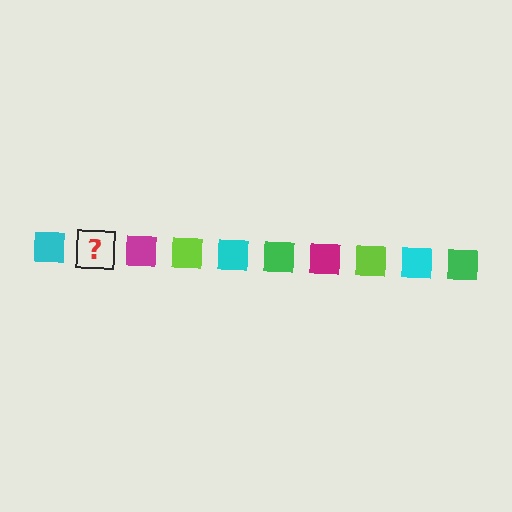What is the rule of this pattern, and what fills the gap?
The rule is that the pattern cycles through cyan, green, magenta, lime squares. The gap should be filled with a green square.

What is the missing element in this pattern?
The missing element is a green square.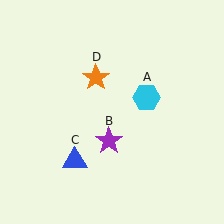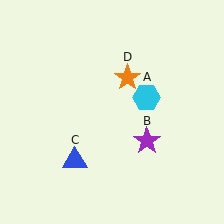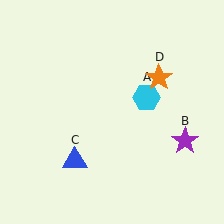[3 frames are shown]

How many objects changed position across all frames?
2 objects changed position: purple star (object B), orange star (object D).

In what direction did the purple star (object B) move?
The purple star (object B) moved right.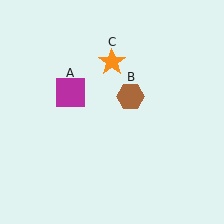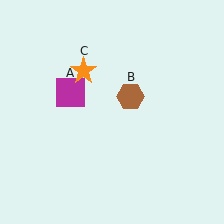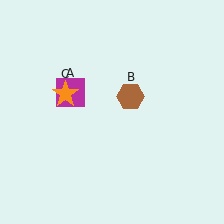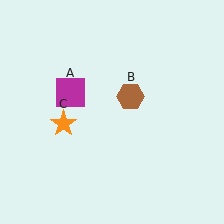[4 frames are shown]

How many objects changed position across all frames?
1 object changed position: orange star (object C).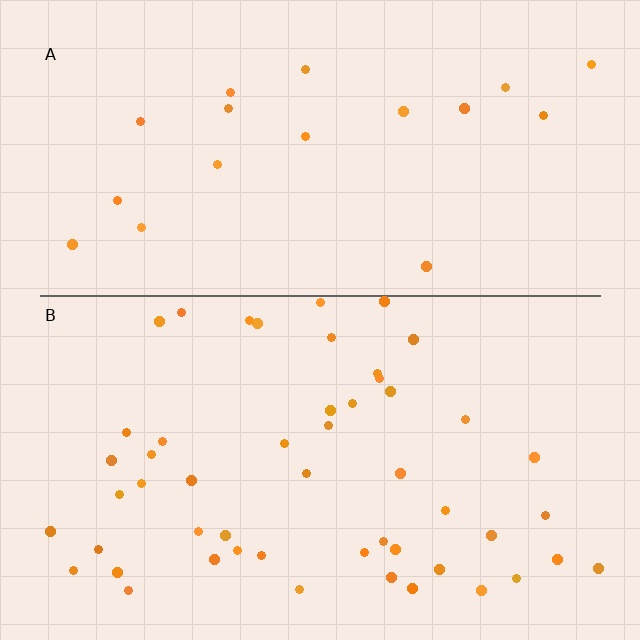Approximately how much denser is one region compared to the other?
Approximately 2.8× — region B over region A.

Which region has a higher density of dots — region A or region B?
B (the bottom).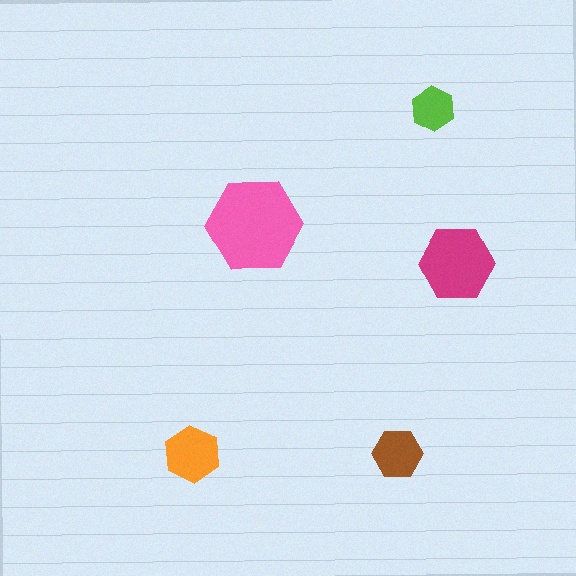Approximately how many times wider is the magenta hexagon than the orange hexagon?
About 1.5 times wider.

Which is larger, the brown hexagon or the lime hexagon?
The brown one.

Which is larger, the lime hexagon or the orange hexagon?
The orange one.